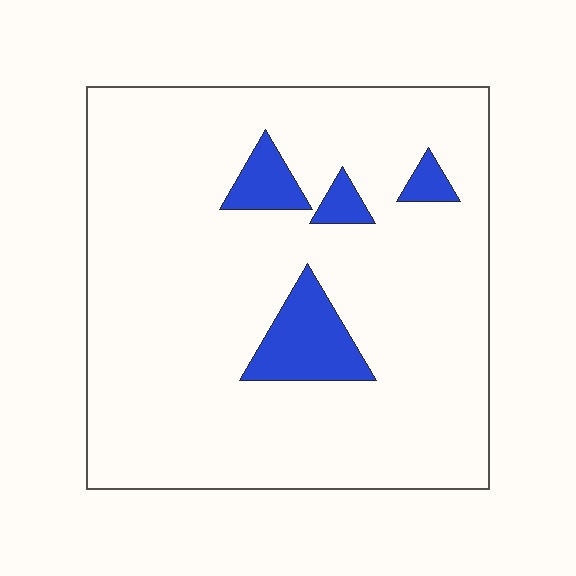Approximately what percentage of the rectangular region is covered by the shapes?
Approximately 10%.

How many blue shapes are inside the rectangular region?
4.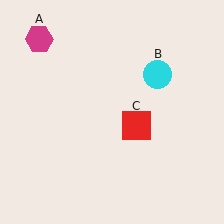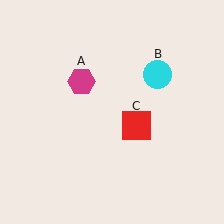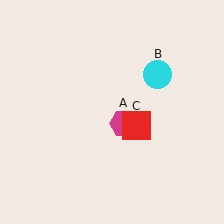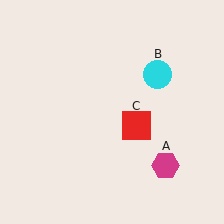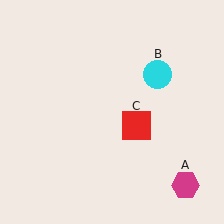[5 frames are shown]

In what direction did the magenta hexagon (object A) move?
The magenta hexagon (object A) moved down and to the right.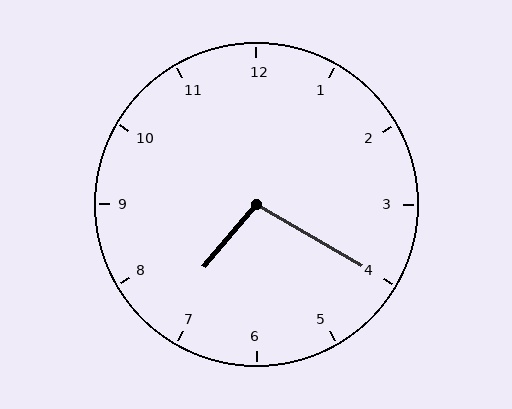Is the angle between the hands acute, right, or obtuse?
It is obtuse.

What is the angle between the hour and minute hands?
Approximately 100 degrees.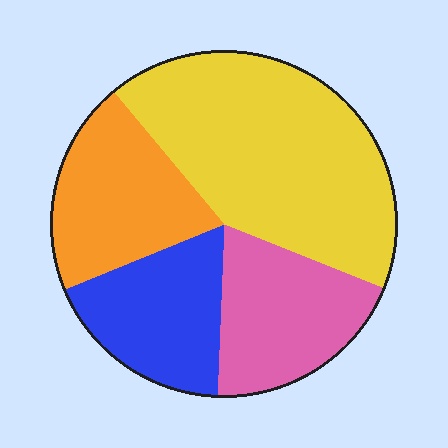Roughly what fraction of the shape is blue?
Blue takes up about one sixth (1/6) of the shape.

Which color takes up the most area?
Yellow, at roughly 40%.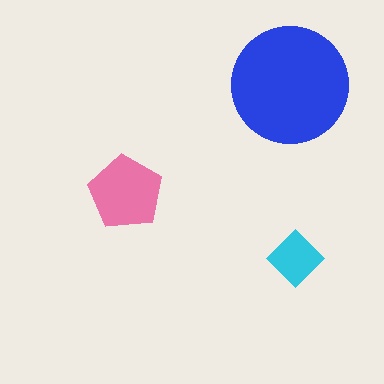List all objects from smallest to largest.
The cyan diamond, the pink pentagon, the blue circle.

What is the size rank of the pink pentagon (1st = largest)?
2nd.